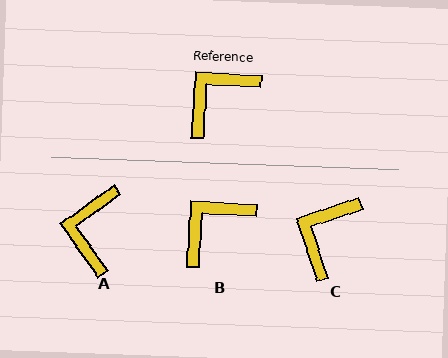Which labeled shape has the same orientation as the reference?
B.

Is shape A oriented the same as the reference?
No, it is off by about 39 degrees.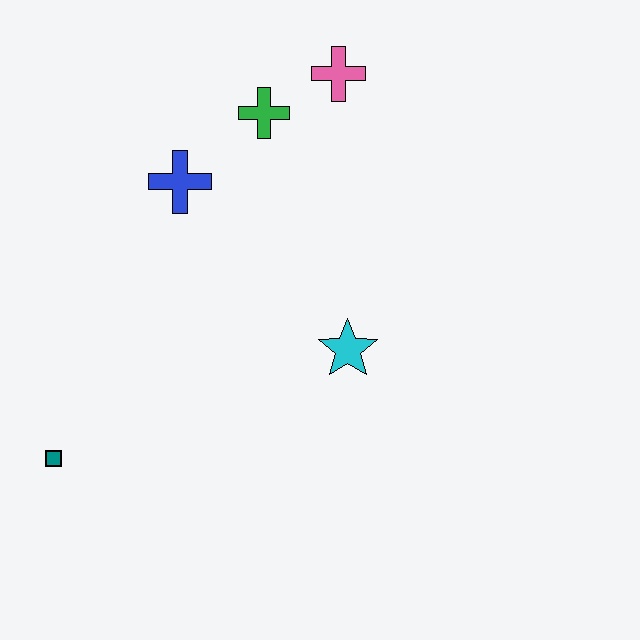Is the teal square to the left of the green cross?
Yes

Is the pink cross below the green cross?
No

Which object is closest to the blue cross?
The green cross is closest to the blue cross.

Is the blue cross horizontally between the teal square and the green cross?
Yes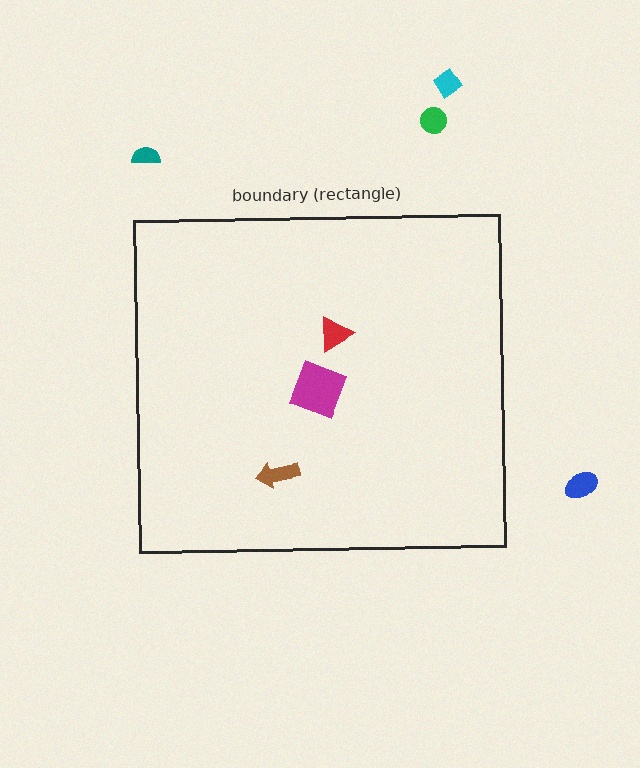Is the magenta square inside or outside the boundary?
Inside.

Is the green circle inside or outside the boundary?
Outside.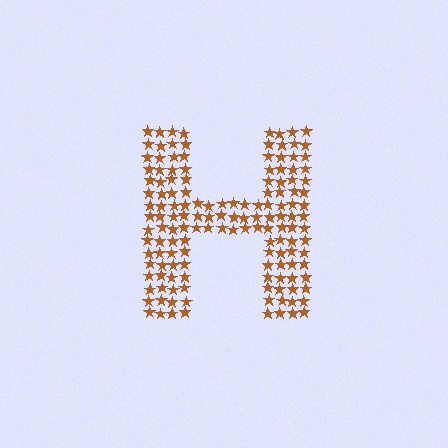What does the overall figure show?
The overall figure shows the letter H.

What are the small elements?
The small elements are stars.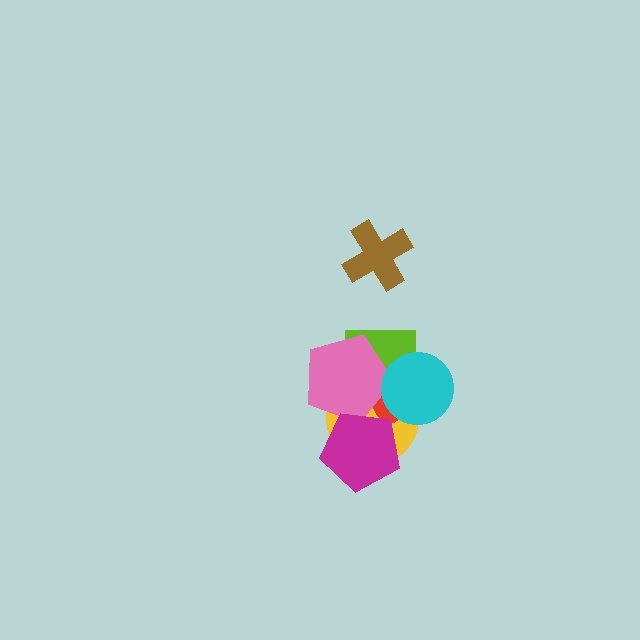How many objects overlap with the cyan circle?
4 objects overlap with the cyan circle.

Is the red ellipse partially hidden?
Yes, it is partially covered by another shape.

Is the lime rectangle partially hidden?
Yes, it is partially covered by another shape.